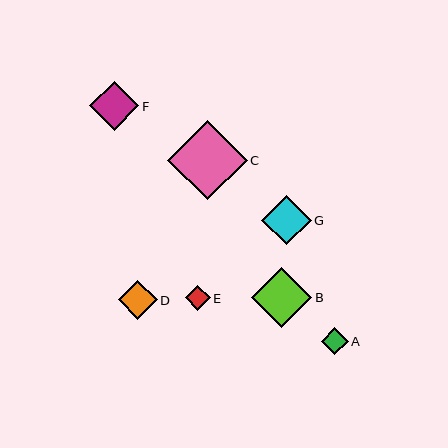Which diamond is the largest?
Diamond C is the largest with a size of approximately 79 pixels.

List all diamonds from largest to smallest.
From largest to smallest: C, B, F, G, D, A, E.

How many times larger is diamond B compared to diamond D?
Diamond B is approximately 1.6 times the size of diamond D.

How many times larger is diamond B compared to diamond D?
Diamond B is approximately 1.6 times the size of diamond D.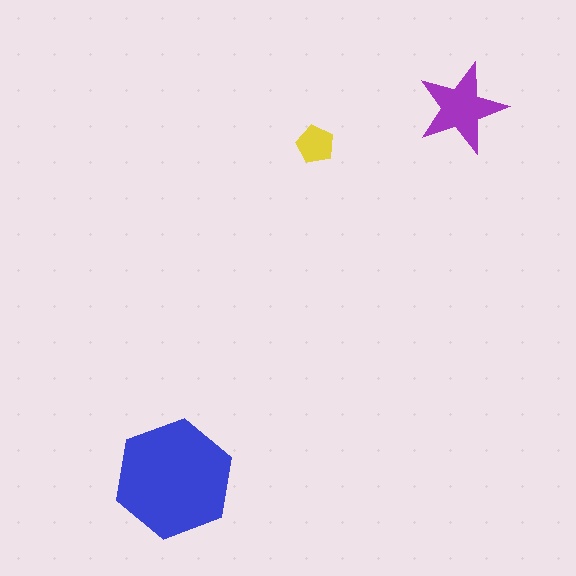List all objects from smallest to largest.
The yellow pentagon, the purple star, the blue hexagon.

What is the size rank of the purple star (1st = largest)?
2nd.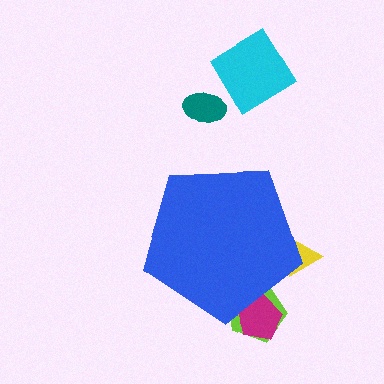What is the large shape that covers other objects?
A blue pentagon.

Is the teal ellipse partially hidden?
No, the teal ellipse is fully visible.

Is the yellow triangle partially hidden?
Yes, the yellow triangle is partially hidden behind the blue pentagon.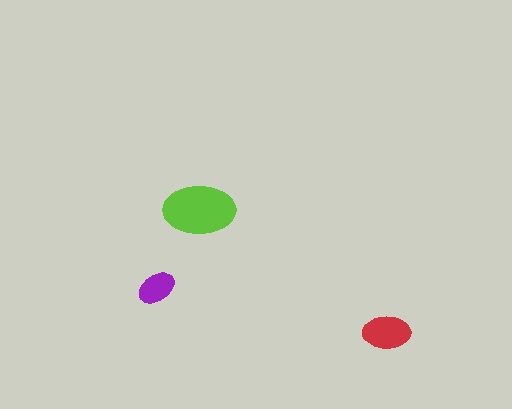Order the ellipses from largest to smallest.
the lime one, the red one, the purple one.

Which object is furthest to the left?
The purple ellipse is leftmost.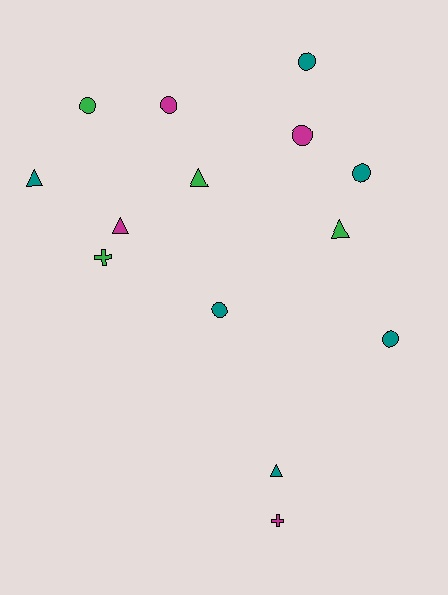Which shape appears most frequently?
Circle, with 7 objects.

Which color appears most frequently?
Teal, with 6 objects.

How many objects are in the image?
There are 14 objects.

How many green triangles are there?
There are 2 green triangles.